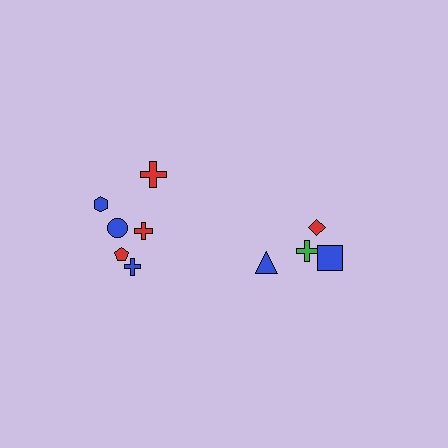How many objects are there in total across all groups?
There are 10 objects.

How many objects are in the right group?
There are 4 objects.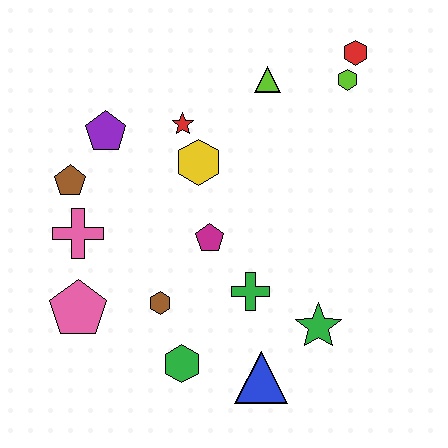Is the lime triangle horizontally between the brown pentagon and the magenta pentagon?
No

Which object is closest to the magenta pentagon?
The green cross is closest to the magenta pentagon.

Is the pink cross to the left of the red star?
Yes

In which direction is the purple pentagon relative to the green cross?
The purple pentagon is above the green cross.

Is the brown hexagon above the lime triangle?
No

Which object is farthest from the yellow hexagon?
The blue triangle is farthest from the yellow hexagon.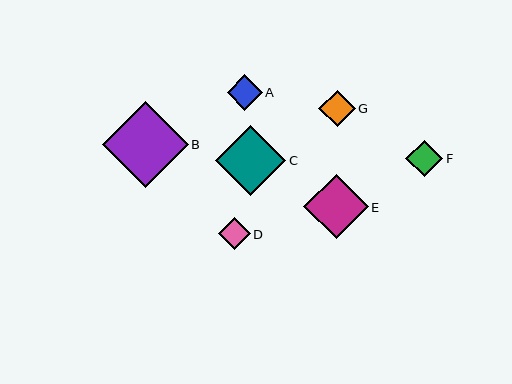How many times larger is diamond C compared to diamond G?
Diamond C is approximately 1.9 times the size of diamond G.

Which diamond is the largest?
Diamond B is the largest with a size of approximately 86 pixels.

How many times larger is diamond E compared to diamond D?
Diamond E is approximately 2.0 times the size of diamond D.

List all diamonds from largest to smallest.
From largest to smallest: B, C, E, F, G, A, D.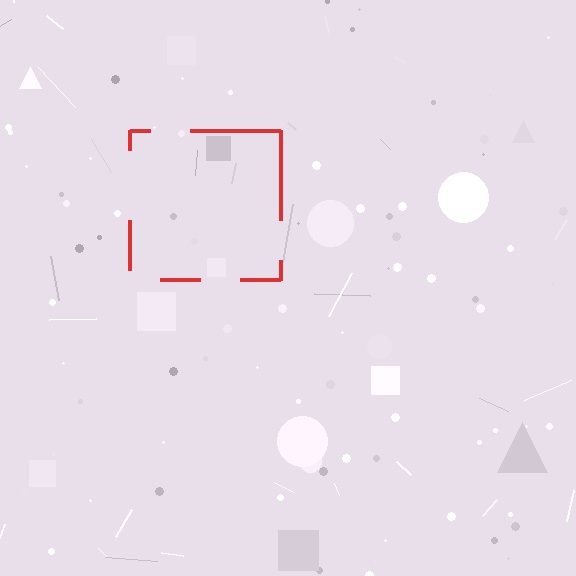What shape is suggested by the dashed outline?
The dashed outline suggests a square.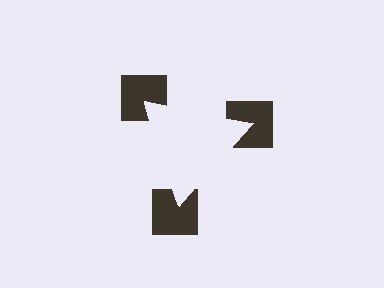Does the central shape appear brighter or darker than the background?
It typically appears slightly brighter than the background, even though no actual brightness change is drawn.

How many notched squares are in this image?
There are 3 — one at each vertex of the illusory triangle.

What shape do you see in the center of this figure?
An illusory triangle — its edges are inferred from the aligned wedge cuts in the notched squares, not physically drawn.